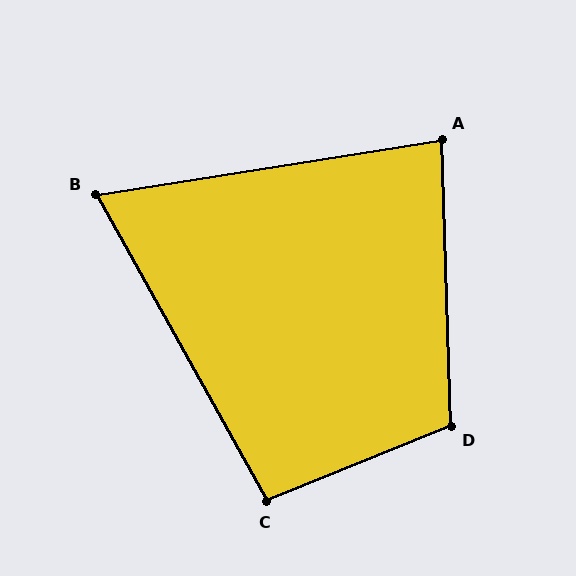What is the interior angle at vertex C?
Approximately 97 degrees (obtuse).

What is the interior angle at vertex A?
Approximately 83 degrees (acute).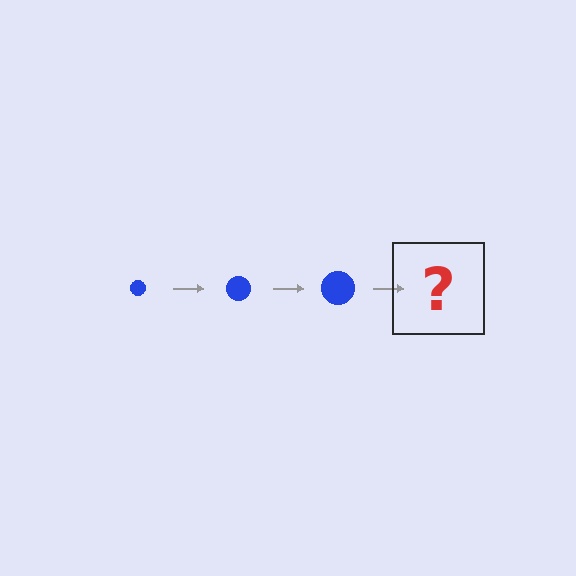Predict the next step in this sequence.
The next step is a blue circle, larger than the previous one.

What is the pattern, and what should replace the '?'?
The pattern is that the circle gets progressively larger each step. The '?' should be a blue circle, larger than the previous one.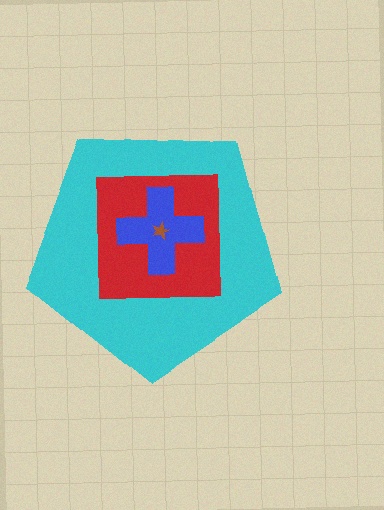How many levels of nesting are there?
4.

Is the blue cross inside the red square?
Yes.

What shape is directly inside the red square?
The blue cross.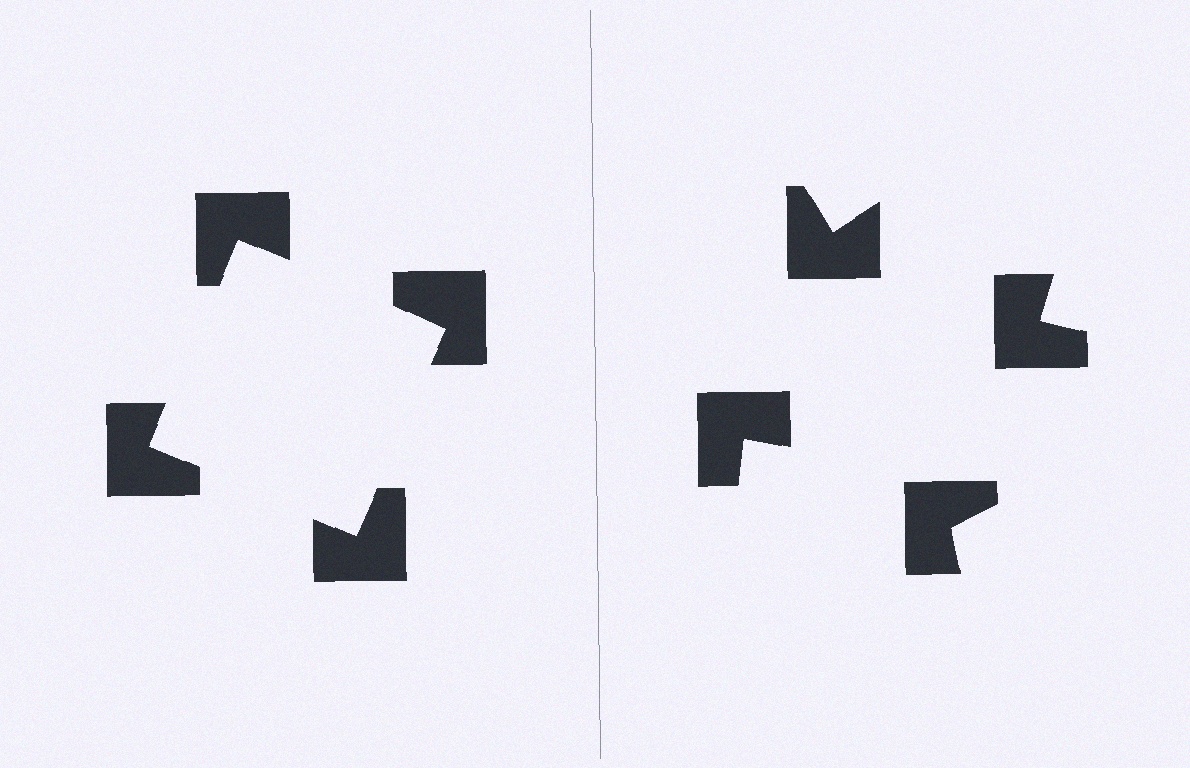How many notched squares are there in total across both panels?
8 — 4 on each side.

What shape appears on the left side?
An illusory square.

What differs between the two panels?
The notched squares are positioned identically on both sides; only the wedge orientations differ. On the left they align to a square; on the right they are misaligned.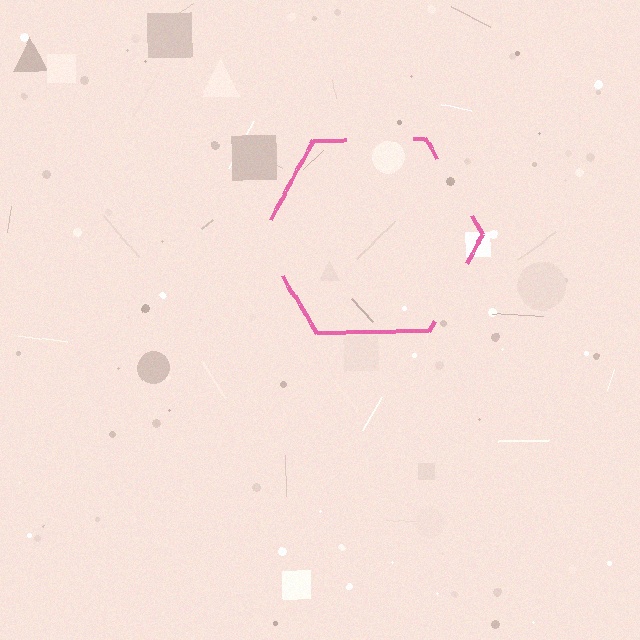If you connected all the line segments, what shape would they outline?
They would outline a hexagon.